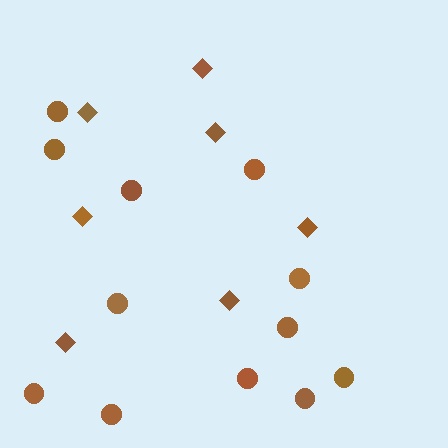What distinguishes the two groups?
There are 2 groups: one group of circles (12) and one group of diamonds (7).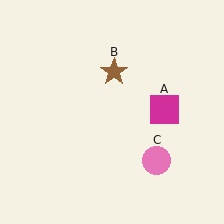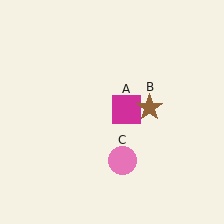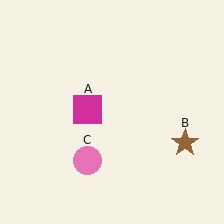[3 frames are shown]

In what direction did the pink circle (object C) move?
The pink circle (object C) moved left.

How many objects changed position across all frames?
3 objects changed position: magenta square (object A), brown star (object B), pink circle (object C).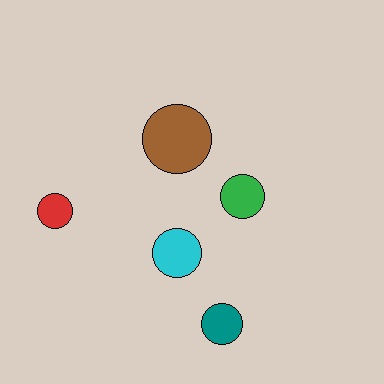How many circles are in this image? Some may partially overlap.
There are 5 circles.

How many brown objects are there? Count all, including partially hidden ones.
There is 1 brown object.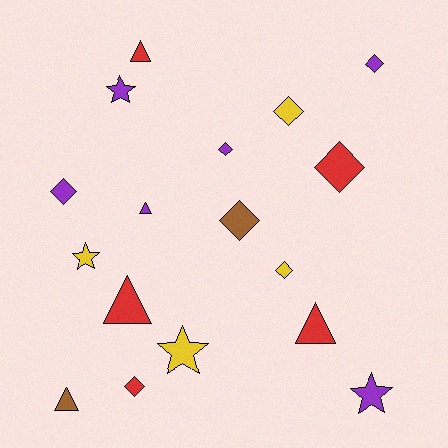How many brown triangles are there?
There is 1 brown triangle.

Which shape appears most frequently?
Diamond, with 8 objects.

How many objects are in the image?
There are 17 objects.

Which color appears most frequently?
Purple, with 6 objects.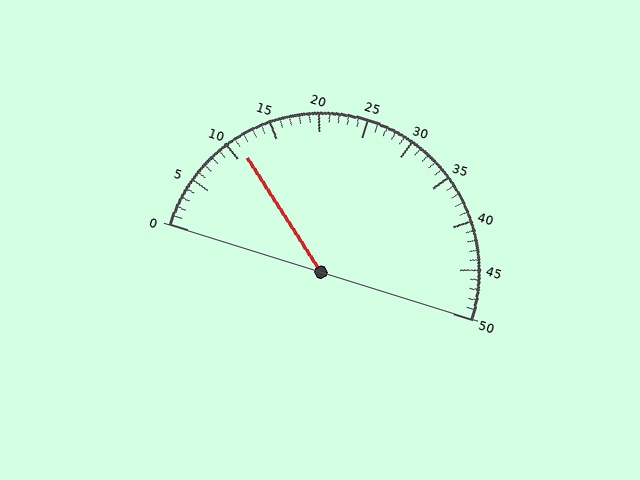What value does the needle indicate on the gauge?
The needle indicates approximately 11.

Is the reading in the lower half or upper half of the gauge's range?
The reading is in the lower half of the range (0 to 50).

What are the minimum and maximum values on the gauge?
The gauge ranges from 0 to 50.